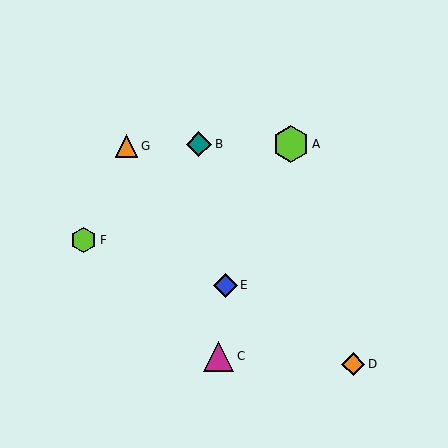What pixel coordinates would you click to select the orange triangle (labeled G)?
Click at (127, 146) to select the orange triangle G.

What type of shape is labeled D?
Shape D is an orange diamond.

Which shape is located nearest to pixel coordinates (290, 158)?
The lime hexagon (labeled A) at (291, 144) is nearest to that location.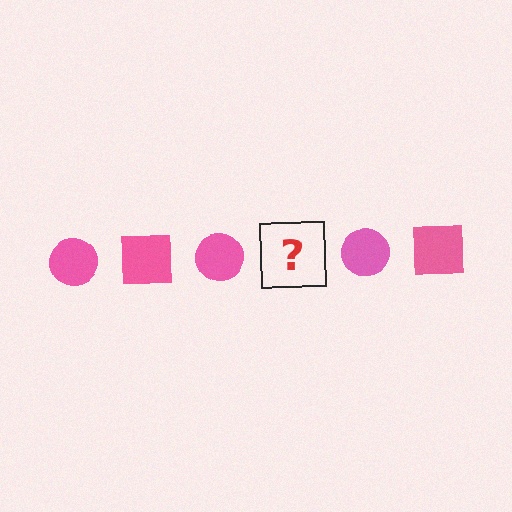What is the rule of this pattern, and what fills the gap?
The rule is that the pattern cycles through circle, square shapes in pink. The gap should be filled with a pink square.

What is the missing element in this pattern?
The missing element is a pink square.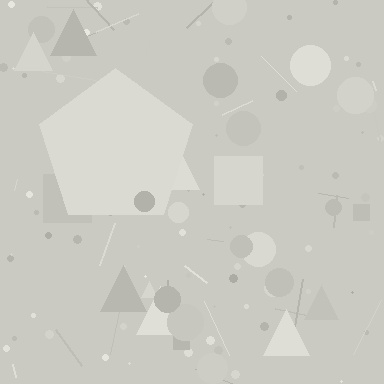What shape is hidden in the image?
A pentagon is hidden in the image.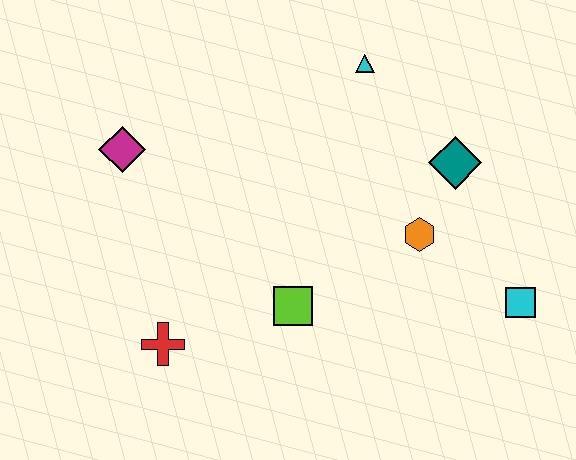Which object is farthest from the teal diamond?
The red cross is farthest from the teal diamond.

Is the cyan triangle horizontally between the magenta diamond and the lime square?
No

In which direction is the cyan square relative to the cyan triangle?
The cyan square is below the cyan triangle.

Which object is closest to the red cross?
The lime square is closest to the red cross.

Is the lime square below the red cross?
No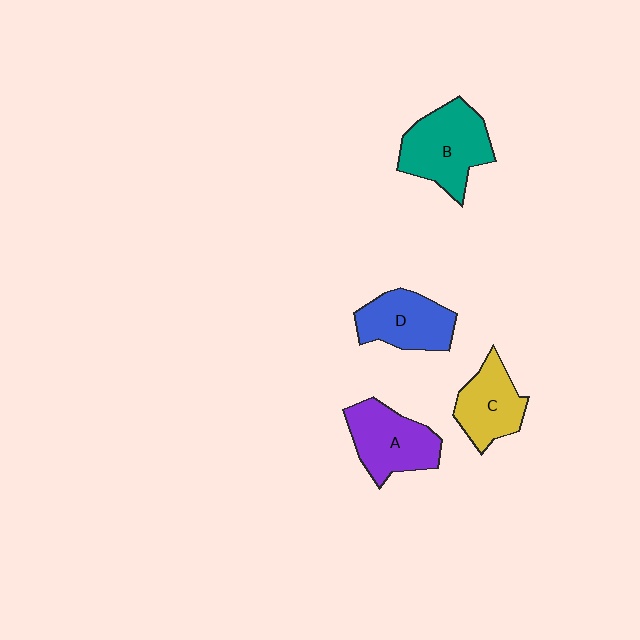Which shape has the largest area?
Shape B (teal).